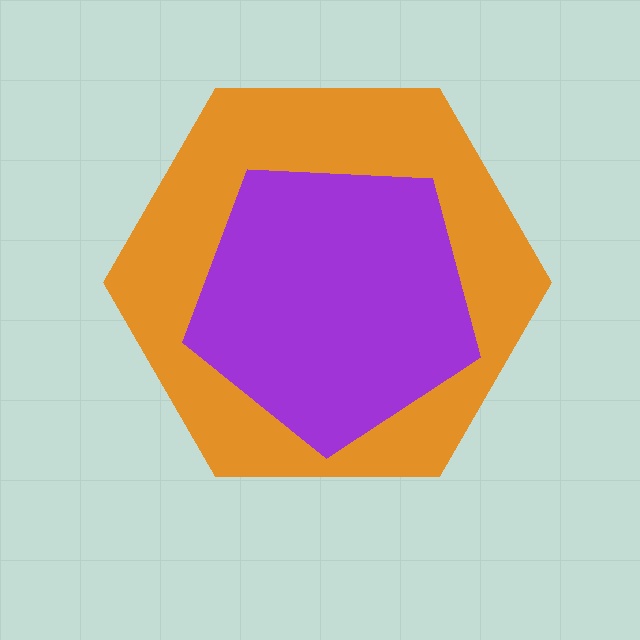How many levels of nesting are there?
2.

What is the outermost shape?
The orange hexagon.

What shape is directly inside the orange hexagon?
The purple pentagon.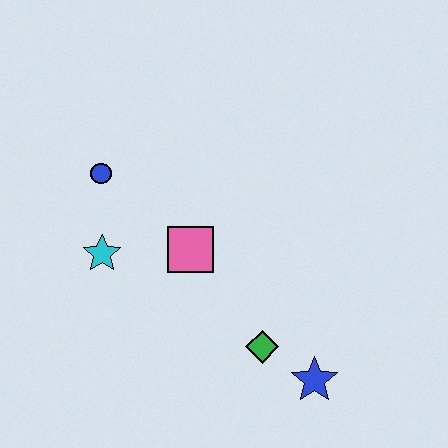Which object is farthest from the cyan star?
The blue star is farthest from the cyan star.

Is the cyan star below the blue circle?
Yes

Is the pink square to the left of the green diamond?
Yes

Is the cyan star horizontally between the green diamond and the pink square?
No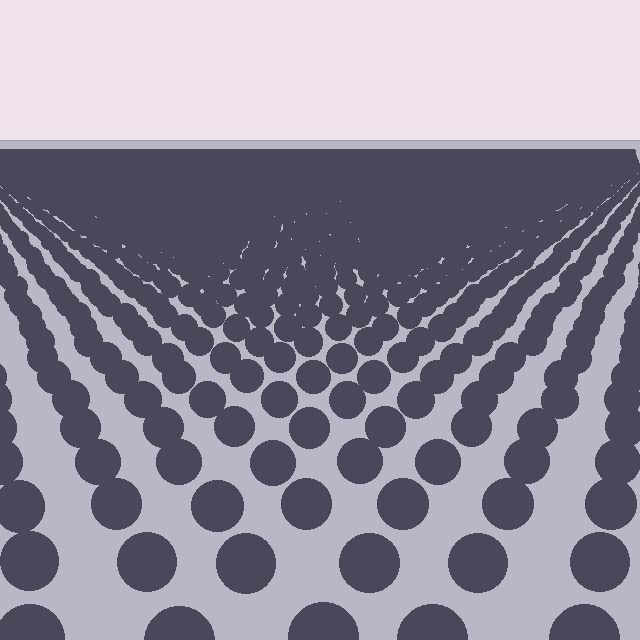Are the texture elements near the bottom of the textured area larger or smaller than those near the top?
Larger. Near the bottom, elements are closer to the viewer and appear at a bigger on-screen size.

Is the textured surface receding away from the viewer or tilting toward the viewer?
The surface is receding away from the viewer. Texture elements get smaller and denser toward the top.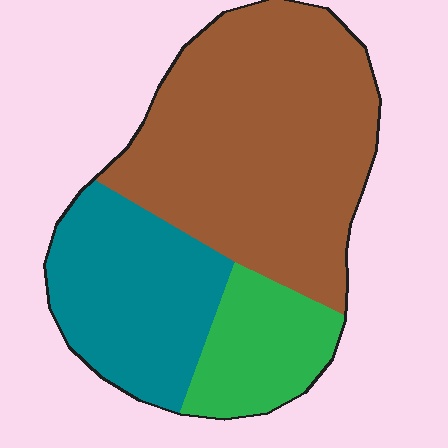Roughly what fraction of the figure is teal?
Teal takes up about one quarter (1/4) of the figure.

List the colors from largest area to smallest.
From largest to smallest: brown, teal, green.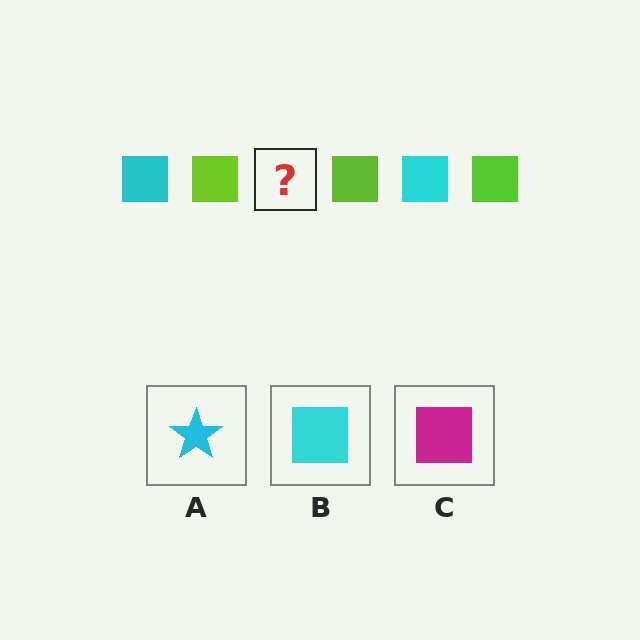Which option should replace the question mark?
Option B.